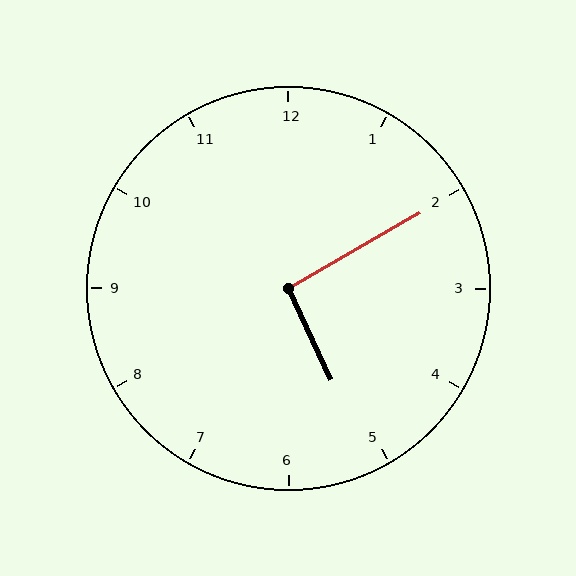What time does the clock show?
5:10.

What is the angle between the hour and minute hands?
Approximately 95 degrees.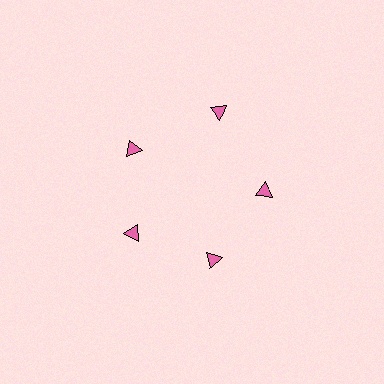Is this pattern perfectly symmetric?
No. The 5 pink triangles are arranged in a ring, but one element near the 1 o'clock position is pushed outward from the center, breaking the 5-fold rotational symmetry.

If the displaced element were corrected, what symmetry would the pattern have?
It would have 5-fold rotational symmetry — the pattern would map onto itself every 72 degrees.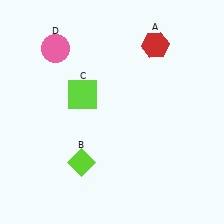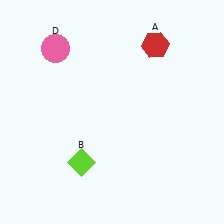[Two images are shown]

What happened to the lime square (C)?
The lime square (C) was removed in Image 2. It was in the top-left area of Image 1.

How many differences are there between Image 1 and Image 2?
There is 1 difference between the two images.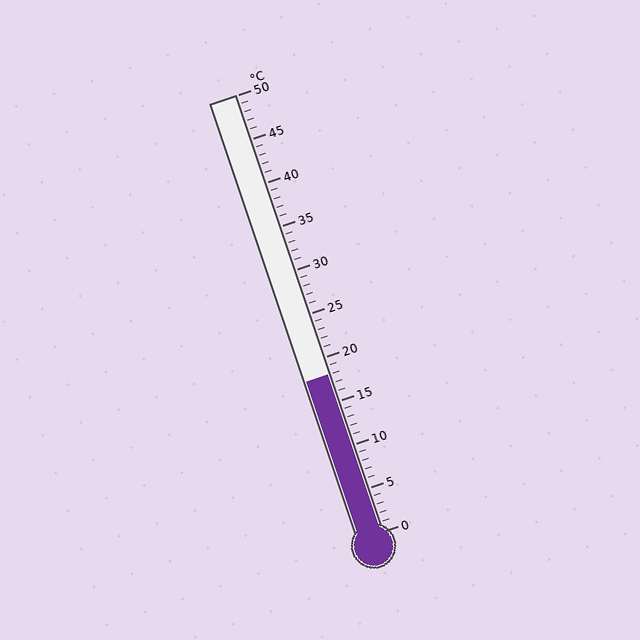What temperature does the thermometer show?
The thermometer shows approximately 18°C.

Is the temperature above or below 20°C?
The temperature is below 20°C.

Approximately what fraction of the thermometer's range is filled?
The thermometer is filled to approximately 35% of its range.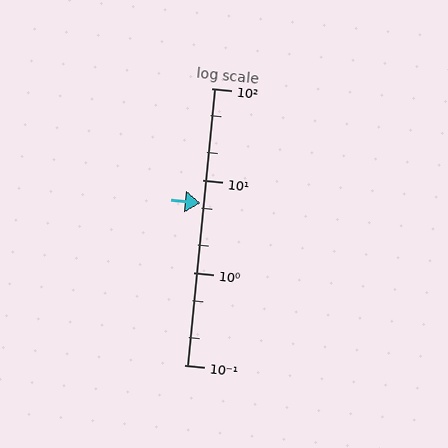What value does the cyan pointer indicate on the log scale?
The pointer indicates approximately 5.7.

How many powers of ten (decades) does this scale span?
The scale spans 3 decades, from 0.1 to 100.